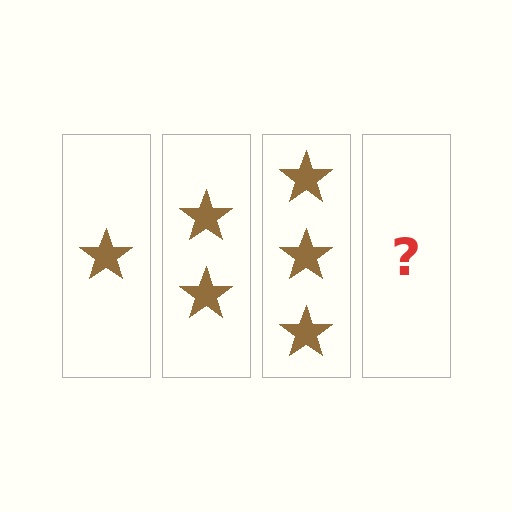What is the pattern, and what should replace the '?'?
The pattern is that each step adds one more star. The '?' should be 4 stars.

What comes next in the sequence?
The next element should be 4 stars.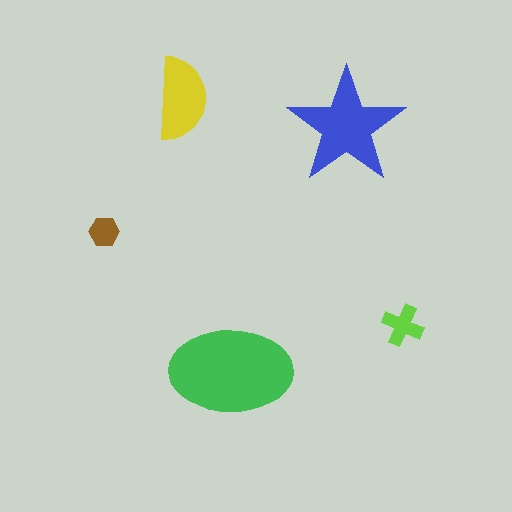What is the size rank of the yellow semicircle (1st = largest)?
3rd.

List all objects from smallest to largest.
The brown hexagon, the lime cross, the yellow semicircle, the blue star, the green ellipse.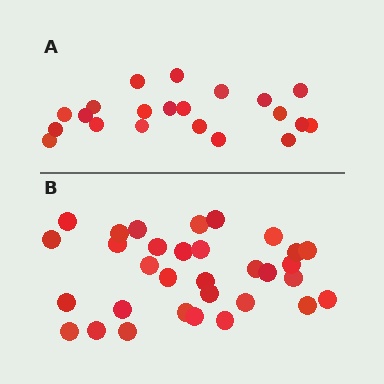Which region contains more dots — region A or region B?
Region B (the bottom region) has more dots.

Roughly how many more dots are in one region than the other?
Region B has roughly 12 or so more dots than region A.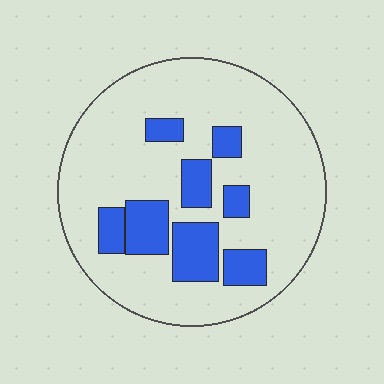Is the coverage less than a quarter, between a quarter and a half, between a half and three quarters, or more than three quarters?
Less than a quarter.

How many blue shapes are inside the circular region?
8.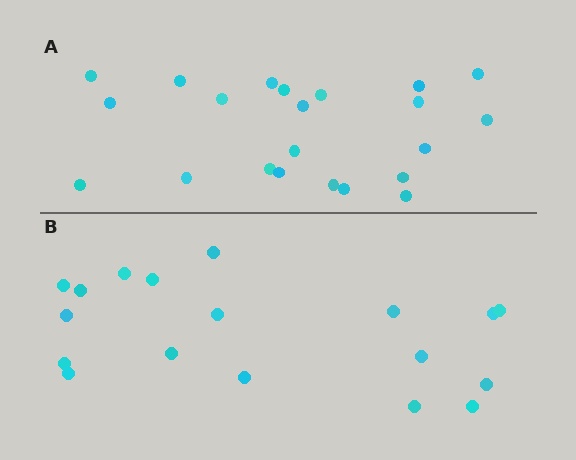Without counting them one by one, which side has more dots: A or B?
Region A (the top region) has more dots.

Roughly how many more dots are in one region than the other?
Region A has about 4 more dots than region B.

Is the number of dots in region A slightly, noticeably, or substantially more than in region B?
Region A has only slightly more — the two regions are fairly close. The ratio is roughly 1.2 to 1.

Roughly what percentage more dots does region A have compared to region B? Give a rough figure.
About 20% more.